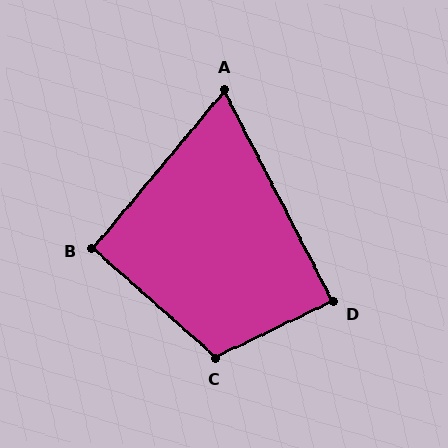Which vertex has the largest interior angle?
C, at approximately 113 degrees.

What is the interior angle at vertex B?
Approximately 92 degrees (approximately right).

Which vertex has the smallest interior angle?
A, at approximately 67 degrees.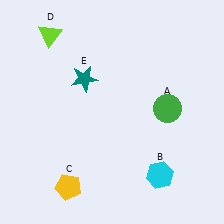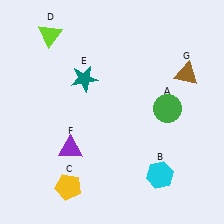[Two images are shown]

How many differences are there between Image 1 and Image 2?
There are 2 differences between the two images.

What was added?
A purple triangle (F), a brown triangle (G) were added in Image 2.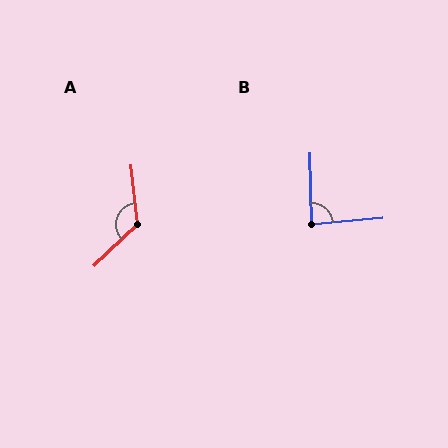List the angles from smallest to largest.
B (86°), A (128°).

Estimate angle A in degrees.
Approximately 128 degrees.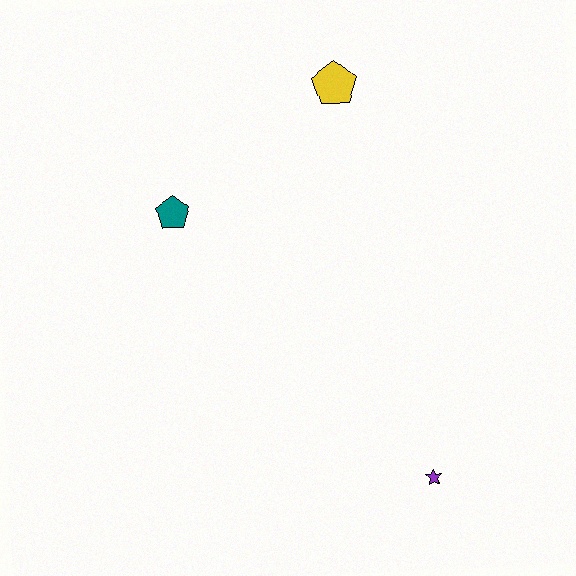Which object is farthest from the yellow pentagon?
The purple star is farthest from the yellow pentagon.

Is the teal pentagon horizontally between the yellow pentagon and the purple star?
No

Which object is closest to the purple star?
The teal pentagon is closest to the purple star.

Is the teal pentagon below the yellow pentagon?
Yes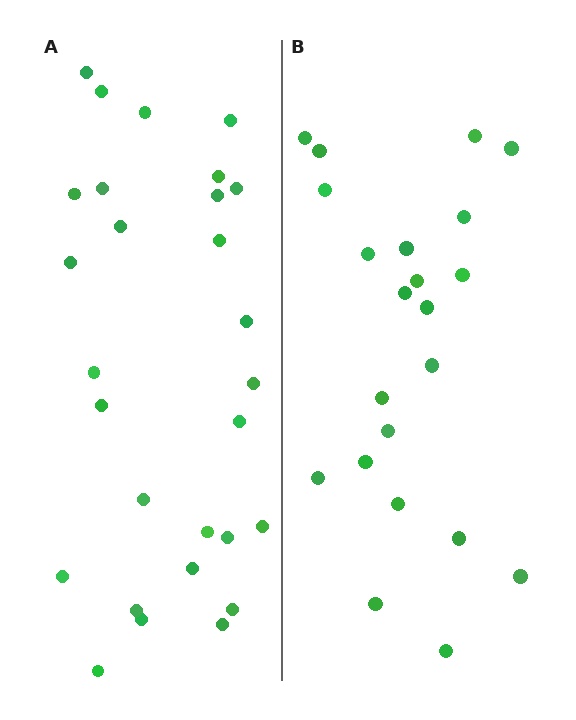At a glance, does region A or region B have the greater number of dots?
Region A (the left region) has more dots.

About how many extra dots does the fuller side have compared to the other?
Region A has about 6 more dots than region B.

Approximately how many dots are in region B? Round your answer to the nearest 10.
About 20 dots. (The exact count is 22, which rounds to 20.)